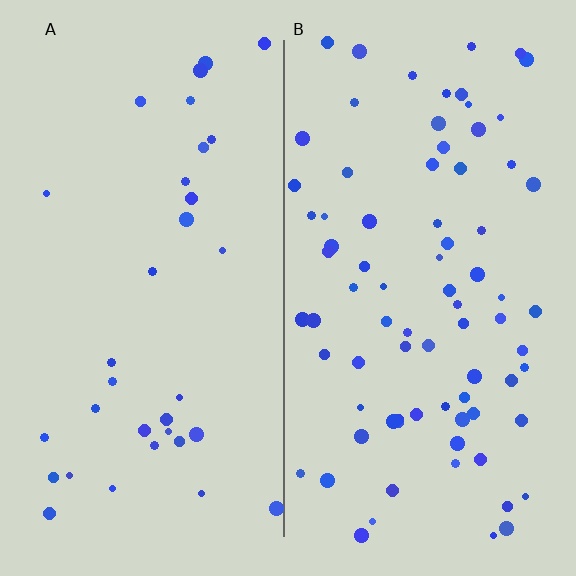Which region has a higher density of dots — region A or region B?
B (the right).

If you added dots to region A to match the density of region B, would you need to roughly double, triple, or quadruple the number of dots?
Approximately double.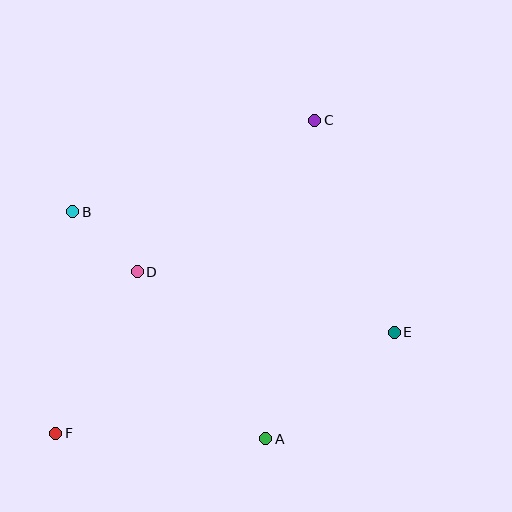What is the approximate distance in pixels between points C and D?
The distance between C and D is approximately 234 pixels.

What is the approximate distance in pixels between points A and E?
The distance between A and E is approximately 167 pixels.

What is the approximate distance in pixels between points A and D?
The distance between A and D is approximately 211 pixels.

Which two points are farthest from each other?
Points C and F are farthest from each other.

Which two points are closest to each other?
Points B and D are closest to each other.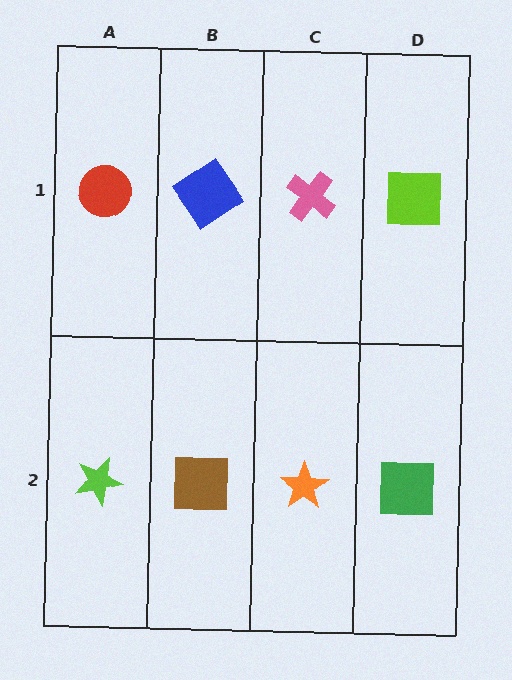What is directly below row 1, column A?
A lime star.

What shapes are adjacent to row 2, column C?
A pink cross (row 1, column C), a brown square (row 2, column B), a green square (row 2, column D).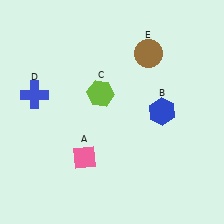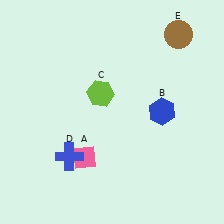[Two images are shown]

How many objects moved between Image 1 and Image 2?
2 objects moved between the two images.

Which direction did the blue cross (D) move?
The blue cross (D) moved down.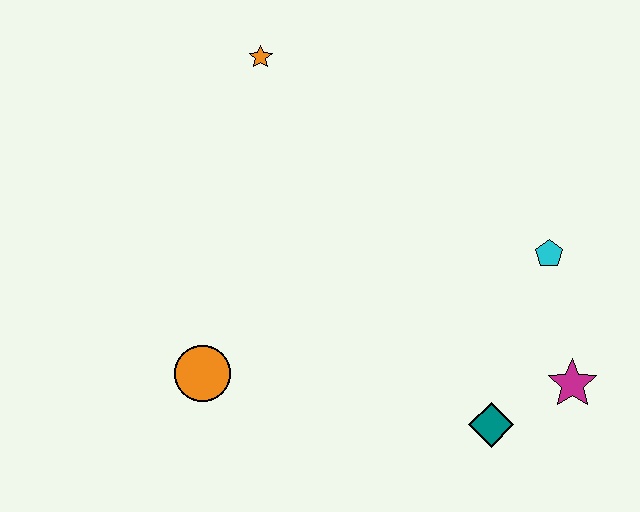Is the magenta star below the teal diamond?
No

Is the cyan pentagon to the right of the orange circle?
Yes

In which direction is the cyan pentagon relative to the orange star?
The cyan pentagon is to the right of the orange star.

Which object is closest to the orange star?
The orange circle is closest to the orange star.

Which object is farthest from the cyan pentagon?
The orange circle is farthest from the cyan pentagon.